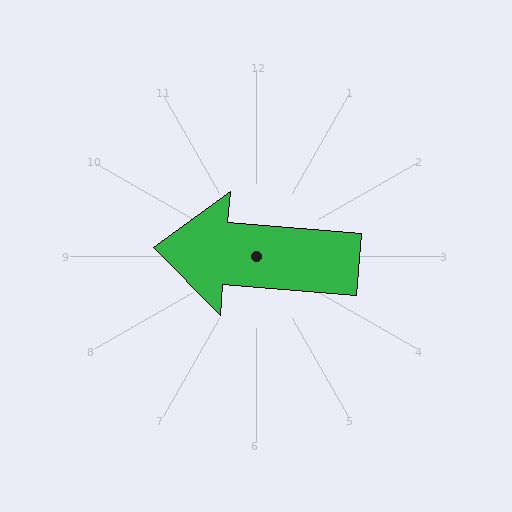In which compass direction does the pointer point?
West.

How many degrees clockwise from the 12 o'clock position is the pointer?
Approximately 275 degrees.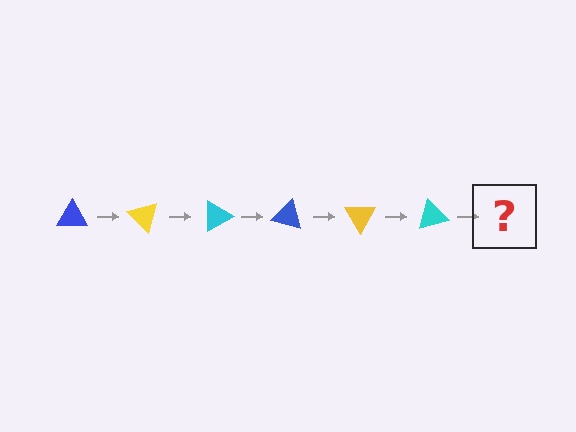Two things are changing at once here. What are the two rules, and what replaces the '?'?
The two rules are that it rotates 45 degrees each step and the color cycles through blue, yellow, and cyan. The '?' should be a blue triangle, rotated 270 degrees from the start.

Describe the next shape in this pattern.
It should be a blue triangle, rotated 270 degrees from the start.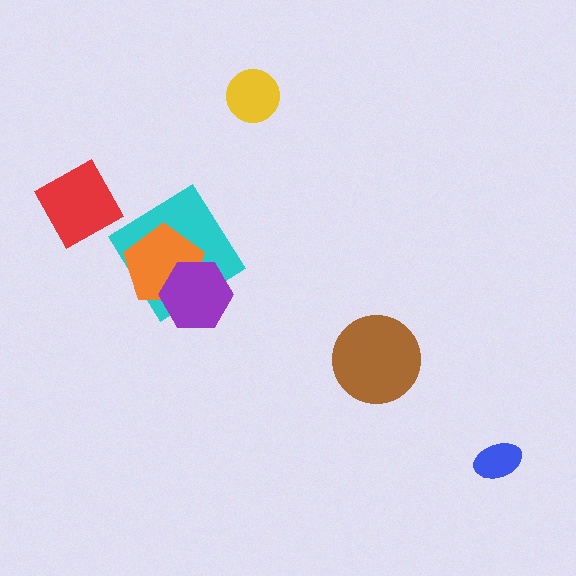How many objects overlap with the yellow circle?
0 objects overlap with the yellow circle.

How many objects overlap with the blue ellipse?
0 objects overlap with the blue ellipse.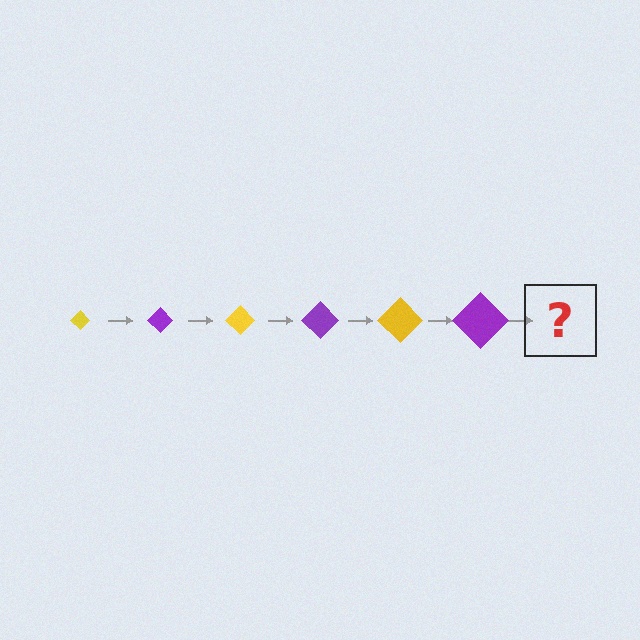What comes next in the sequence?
The next element should be a yellow diamond, larger than the previous one.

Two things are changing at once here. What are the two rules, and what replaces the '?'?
The two rules are that the diamond grows larger each step and the color cycles through yellow and purple. The '?' should be a yellow diamond, larger than the previous one.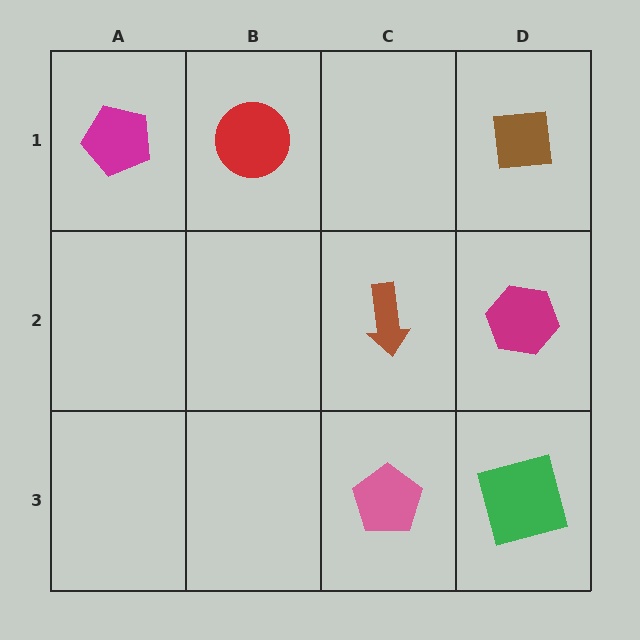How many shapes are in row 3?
2 shapes.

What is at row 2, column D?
A magenta hexagon.